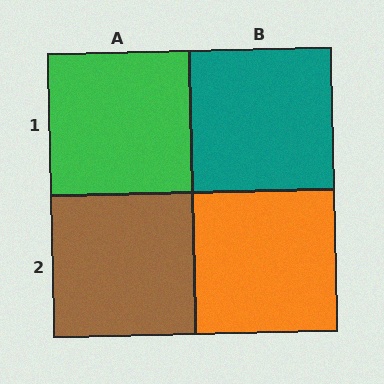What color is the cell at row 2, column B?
Orange.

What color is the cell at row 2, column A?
Brown.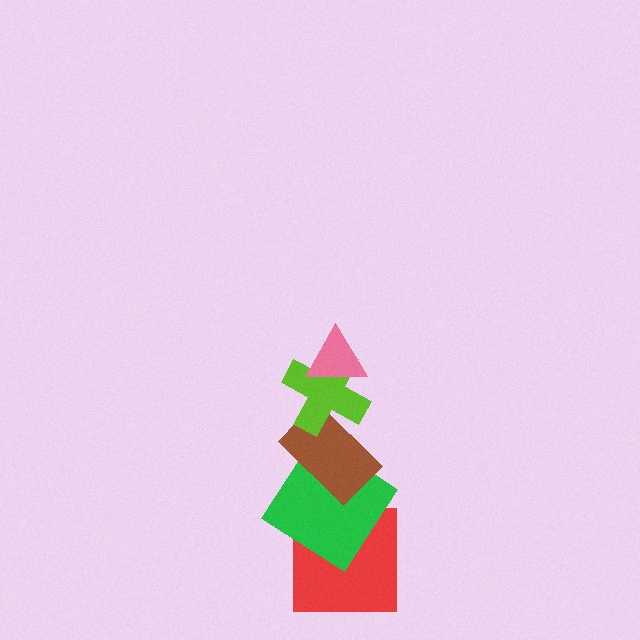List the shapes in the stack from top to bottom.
From top to bottom: the pink triangle, the lime cross, the brown rectangle, the green diamond, the red square.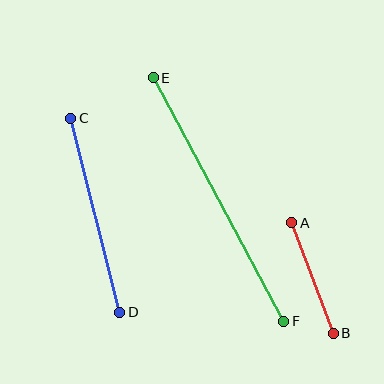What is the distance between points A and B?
The distance is approximately 118 pixels.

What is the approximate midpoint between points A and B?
The midpoint is at approximately (313, 278) pixels.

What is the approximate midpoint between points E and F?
The midpoint is at approximately (218, 199) pixels.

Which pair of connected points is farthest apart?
Points E and F are farthest apart.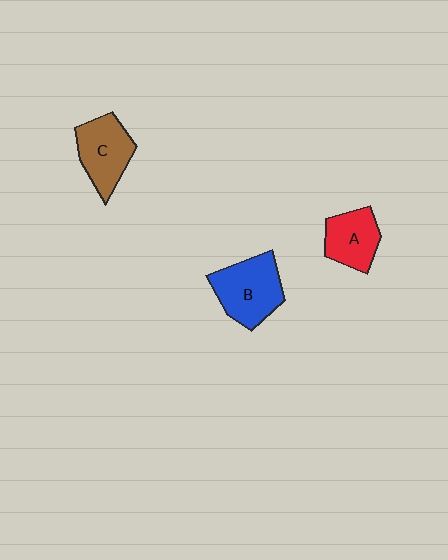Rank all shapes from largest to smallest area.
From largest to smallest: B (blue), C (brown), A (red).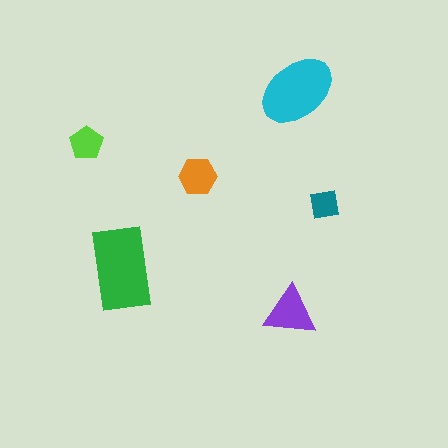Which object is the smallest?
The teal square.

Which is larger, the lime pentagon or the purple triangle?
The purple triangle.